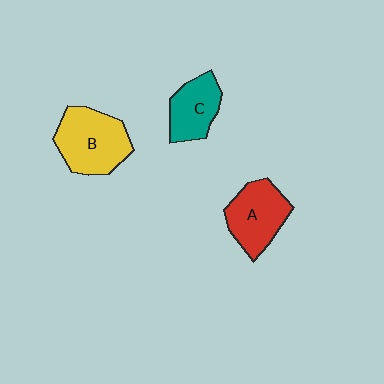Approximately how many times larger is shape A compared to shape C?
Approximately 1.2 times.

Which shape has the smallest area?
Shape C (teal).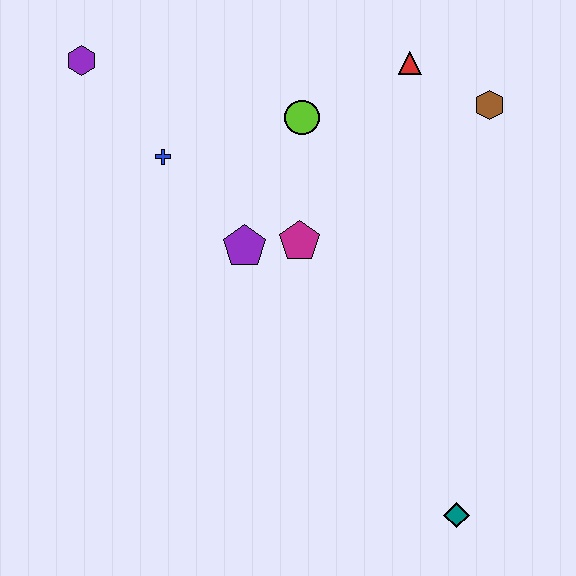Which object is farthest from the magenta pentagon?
The teal diamond is farthest from the magenta pentagon.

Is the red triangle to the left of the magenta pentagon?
No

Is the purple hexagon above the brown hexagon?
Yes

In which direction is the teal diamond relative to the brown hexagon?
The teal diamond is below the brown hexagon.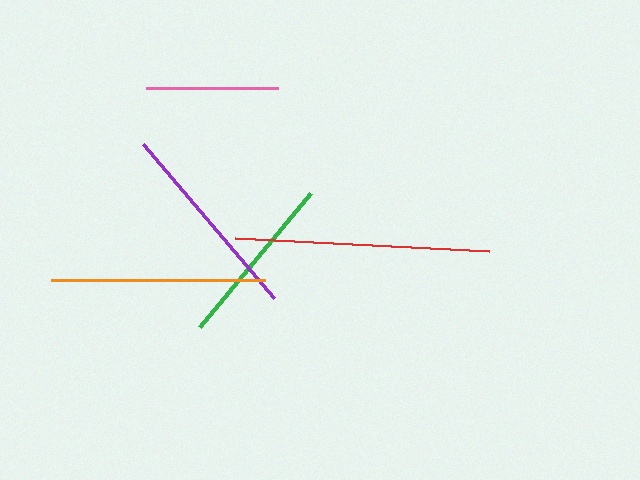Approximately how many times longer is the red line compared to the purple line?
The red line is approximately 1.3 times the length of the purple line.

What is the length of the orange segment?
The orange segment is approximately 214 pixels long.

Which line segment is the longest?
The red line is the longest at approximately 255 pixels.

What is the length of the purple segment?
The purple segment is approximately 202 pixels long.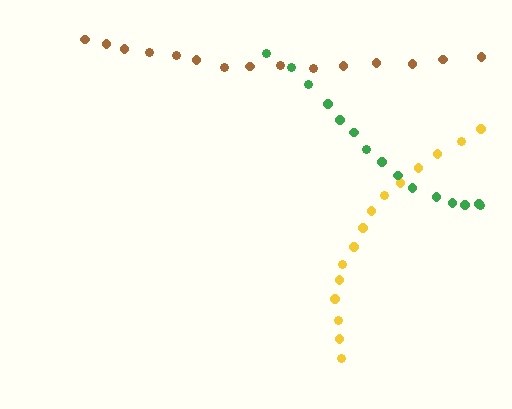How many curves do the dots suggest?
There are 3 distinct paths.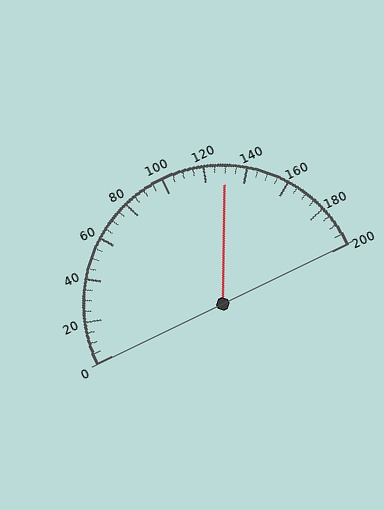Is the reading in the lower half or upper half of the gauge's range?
The reading is in the upper half of the range (0 to 200).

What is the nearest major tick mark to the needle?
The nearest major tick mark is 120.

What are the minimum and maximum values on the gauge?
The gauge ranges from 0 to 200.